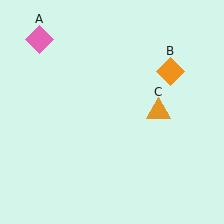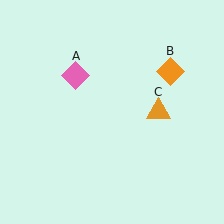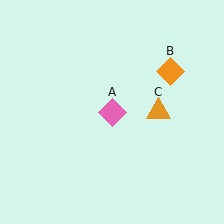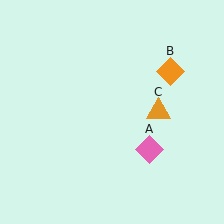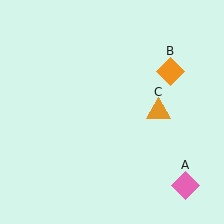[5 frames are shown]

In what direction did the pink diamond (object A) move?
The pink diamond (object A) moved down and to the right.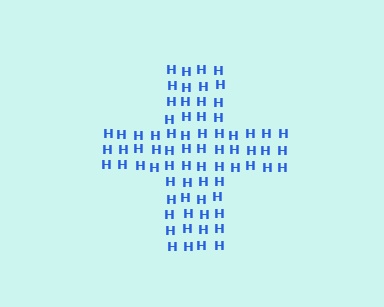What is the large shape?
The large shape is a cross.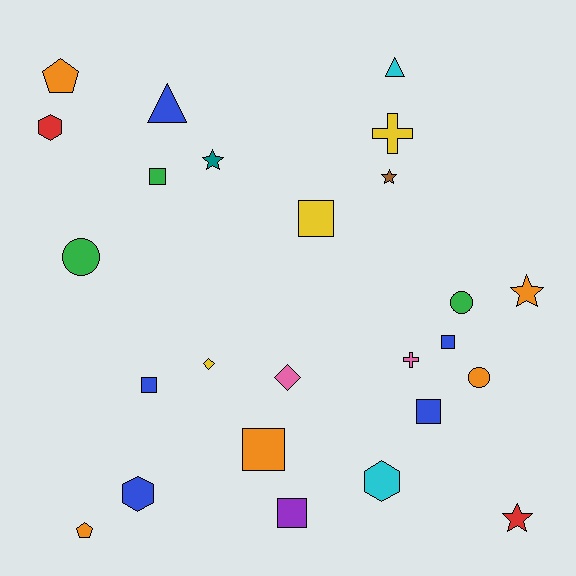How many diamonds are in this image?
There are 2 diamonds.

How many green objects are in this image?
There are 3 green objects.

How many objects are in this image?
There are 25 objects.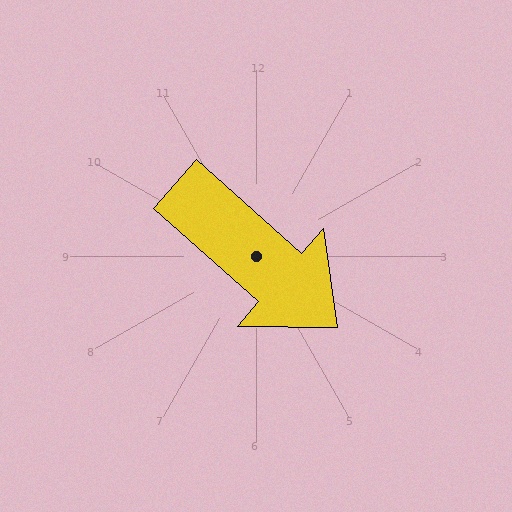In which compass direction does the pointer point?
Southeast.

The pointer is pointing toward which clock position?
Roughly 4 o'clock.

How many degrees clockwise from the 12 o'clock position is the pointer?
Approximately 131 degrees.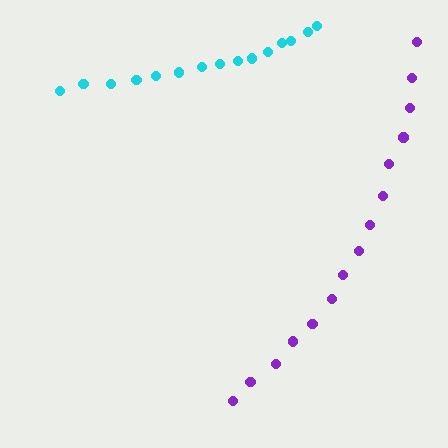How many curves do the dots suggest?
There are 2 distinct paths.